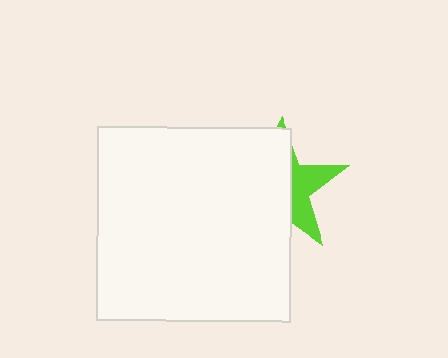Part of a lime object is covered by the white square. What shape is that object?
It is a star.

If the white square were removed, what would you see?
You would see the complete lime star.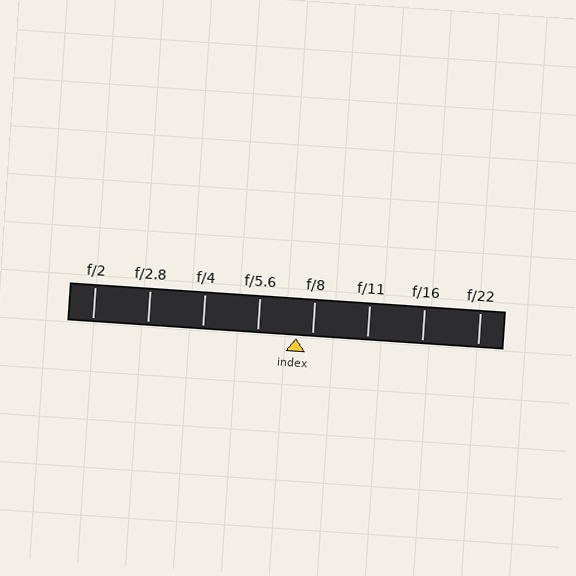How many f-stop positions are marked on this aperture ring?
There are 8 f-stop positions marked.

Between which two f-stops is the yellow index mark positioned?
The index mark is between f/5.6 and f/8.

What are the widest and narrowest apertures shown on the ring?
The widest aperture shown is f/2 and the narrowest is f/22.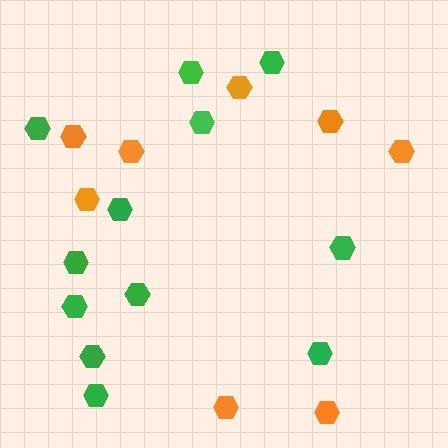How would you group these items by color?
There are 2 groups: one group of orange hexagons (8) and one group of green hexagons (12).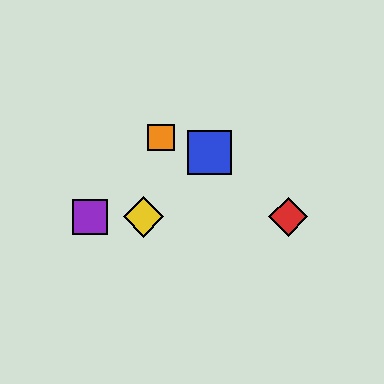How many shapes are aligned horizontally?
4 shapes (the red diamond, the green diamond, the yellow diamond, the purple square) are aligned horizontally.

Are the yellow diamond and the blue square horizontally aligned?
No, the yellow diamond is at y≈217 and the blue square is at y≈153.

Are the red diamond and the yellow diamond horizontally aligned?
Yes, both are at y≈217.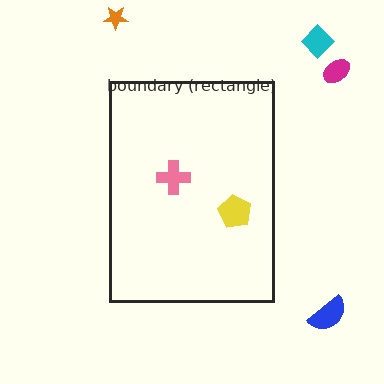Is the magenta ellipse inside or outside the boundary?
Outside.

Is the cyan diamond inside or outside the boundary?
Outside.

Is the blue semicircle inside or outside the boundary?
Outside.